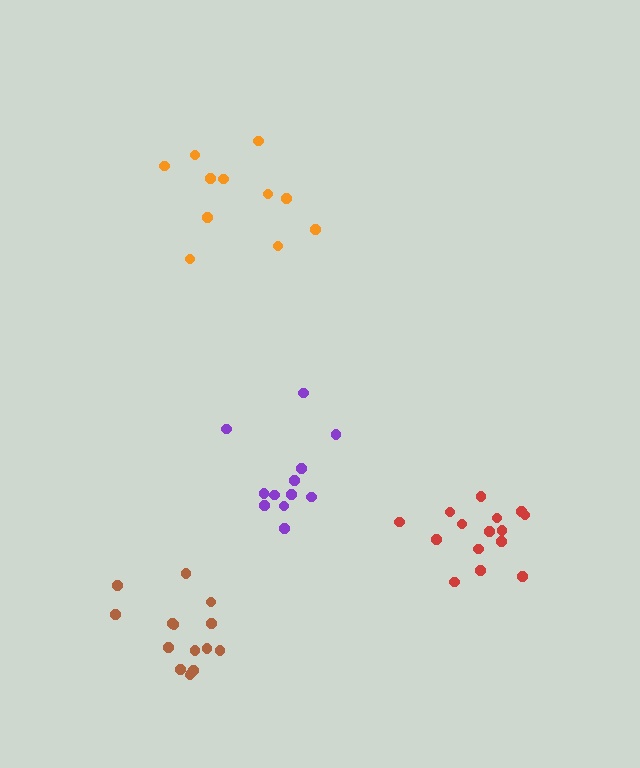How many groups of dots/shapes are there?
There are 4 groups.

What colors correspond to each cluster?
The clusters are colored: brown, orange, purple, red.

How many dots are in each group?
Group 1: 15 dots, Group 2: 11 dots, Group 3: 12 dots, Group 4: 16 dots (54 total).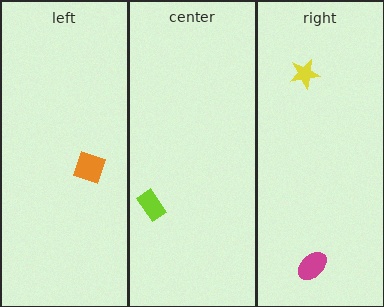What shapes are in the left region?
The orange diamond.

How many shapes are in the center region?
1.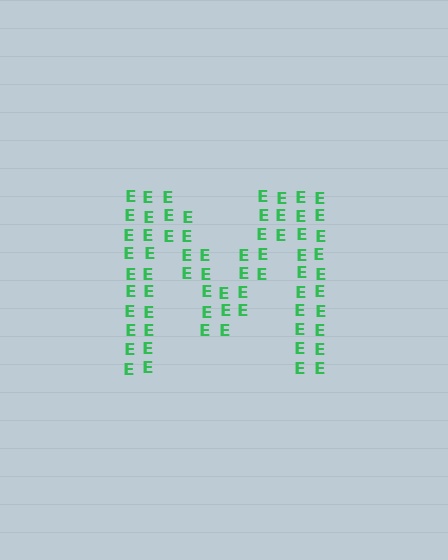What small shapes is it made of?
It is made of small letter E's.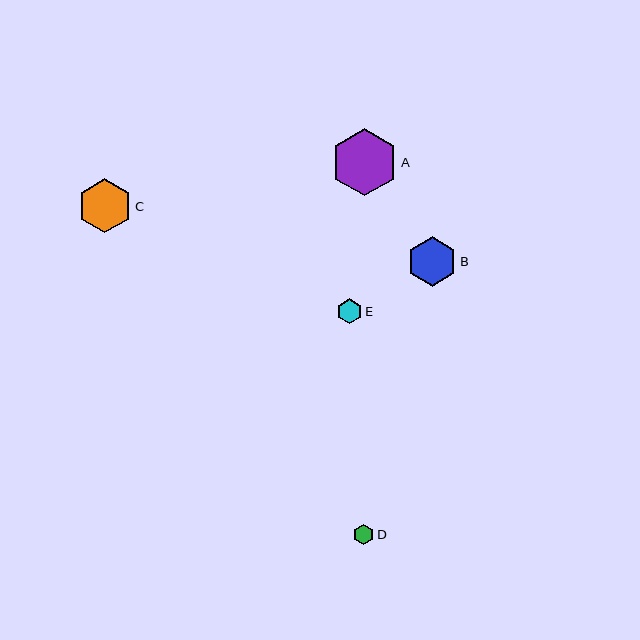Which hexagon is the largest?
Hexagon A is the largest with a size of approximately 67 pixels.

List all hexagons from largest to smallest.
From largest to smallest: A, C, B, E, D.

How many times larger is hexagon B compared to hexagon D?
Hexagon B is approximately 2.4 times the size of hexagon D.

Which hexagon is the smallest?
Hexagon D is the smallest with a size of approximately 20 pixels.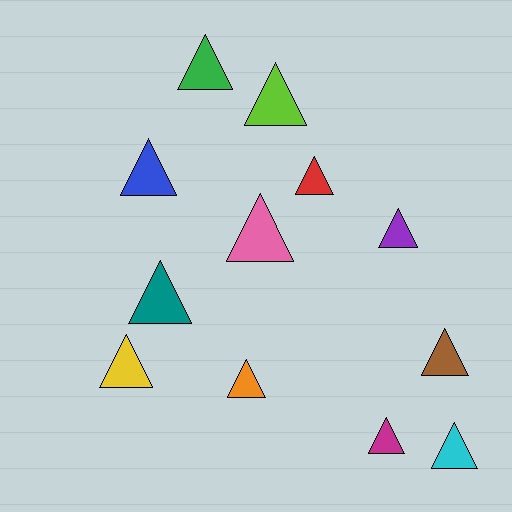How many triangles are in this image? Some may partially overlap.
There are 12 triangles.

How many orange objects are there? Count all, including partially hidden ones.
There is 1 orange object.